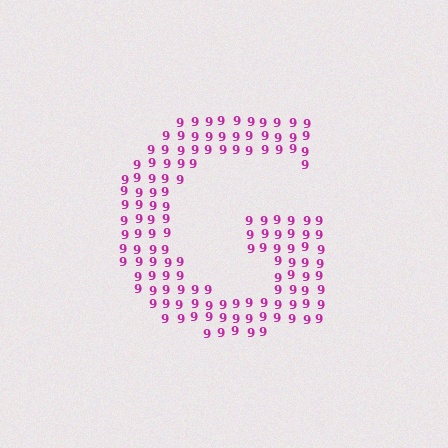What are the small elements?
The small elements are digit 9's.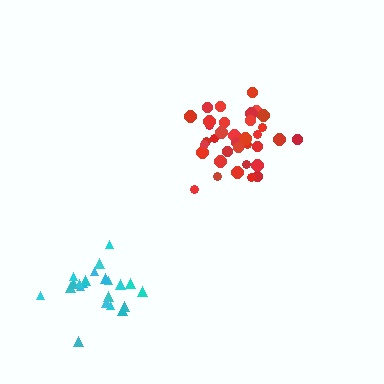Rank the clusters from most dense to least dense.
red, cyan.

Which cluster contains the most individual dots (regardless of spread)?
Red (35).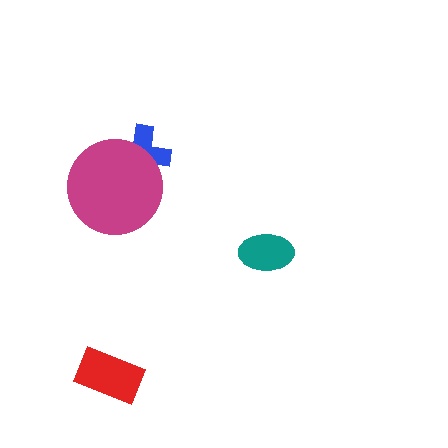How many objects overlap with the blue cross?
1 object overlaps with the blue cross.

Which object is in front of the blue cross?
The magenta circle is in front of the blue cross.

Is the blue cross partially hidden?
Yes, it is partially covered by another shape.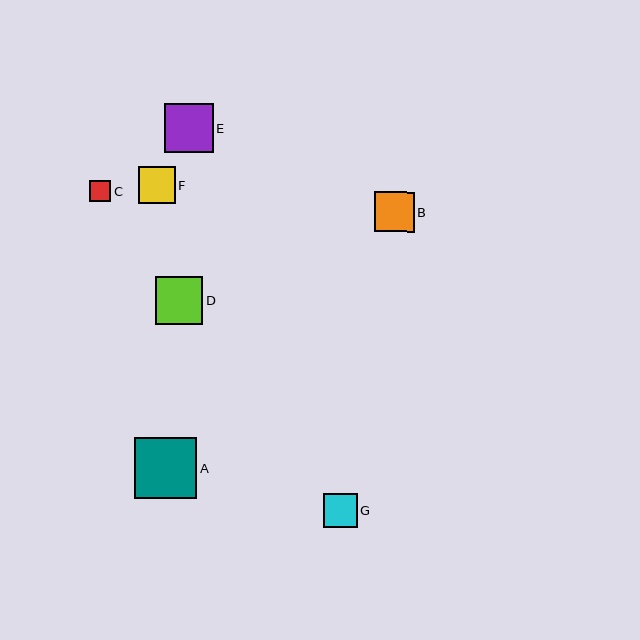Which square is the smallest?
Square C is the smallest with a size of approximately 21 pixels.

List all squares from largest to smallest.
From largest to smallest: A, E, D, B, F, G, C.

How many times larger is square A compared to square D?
Square A is approximately 1.3 times the size of square D.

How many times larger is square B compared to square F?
Square B is approximately 1.1 times the size of square F.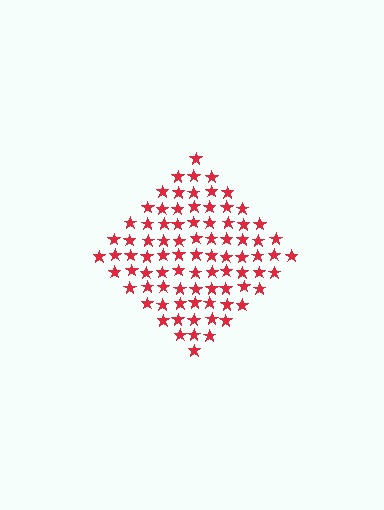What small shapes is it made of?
It is made of small stars.